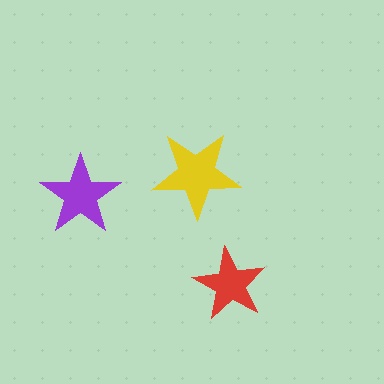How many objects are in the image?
There are 3 objects in the image.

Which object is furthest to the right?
The red star is rightmost.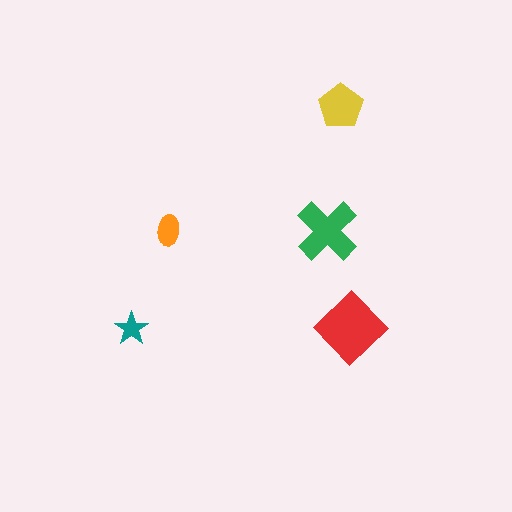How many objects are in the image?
There are 5 objects in the image.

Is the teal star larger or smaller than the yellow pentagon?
Smaller.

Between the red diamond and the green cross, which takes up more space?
The red diamond.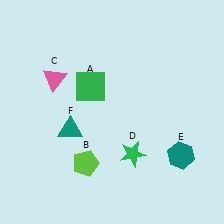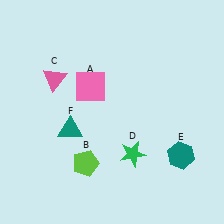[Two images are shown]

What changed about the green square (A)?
In Image 1, A is green. In Image 2, it changed to pink.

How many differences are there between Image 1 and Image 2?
There is 1 difference between the two images.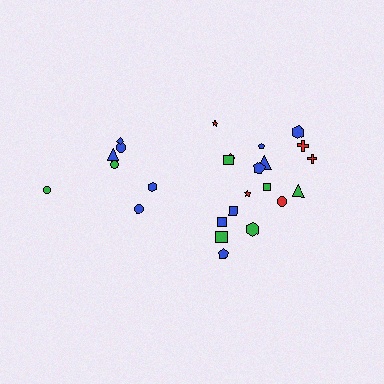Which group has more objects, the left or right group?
The right group.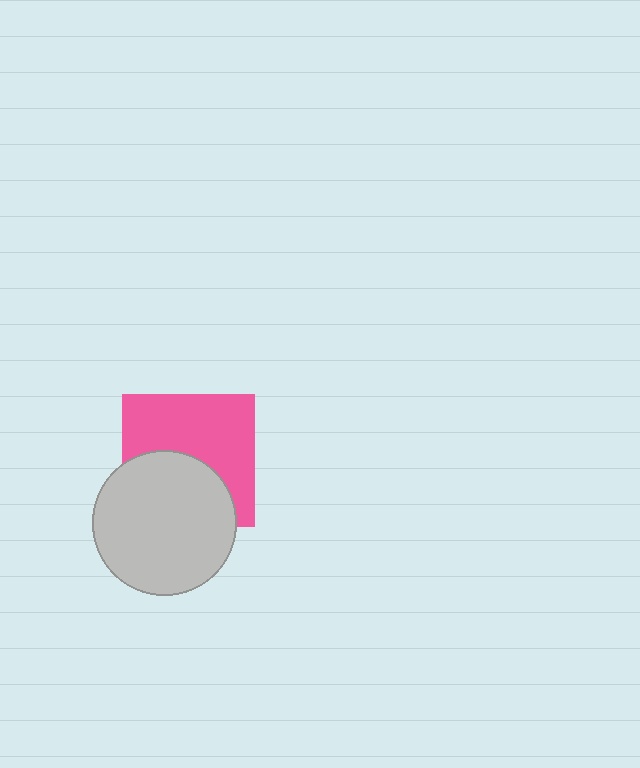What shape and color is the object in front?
The object in front is a light gray circle.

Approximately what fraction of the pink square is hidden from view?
Roughly 42% of the pink square is hidden behind the light gray circle.